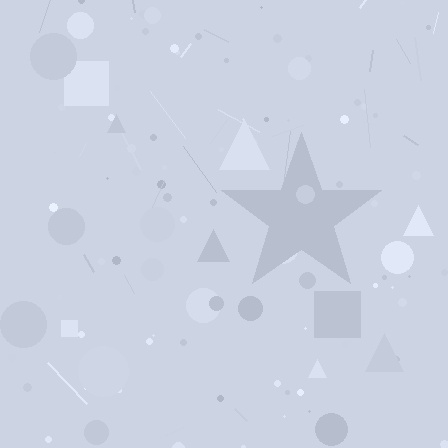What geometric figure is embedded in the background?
A star is embedded in the background.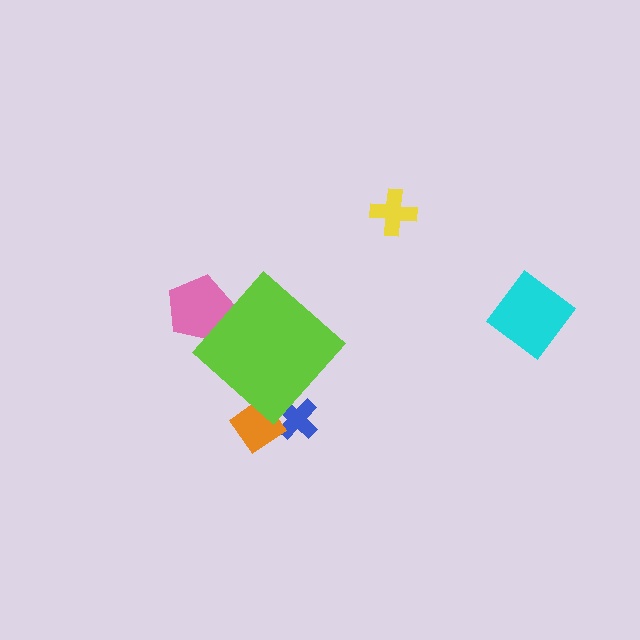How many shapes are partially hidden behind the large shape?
3 shapes are partially hidden.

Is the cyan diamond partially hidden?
No, the cyan diamond is fully visible.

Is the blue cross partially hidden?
Yes, the blue cross is partially hidden behind the lime diamond.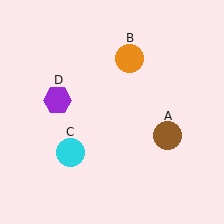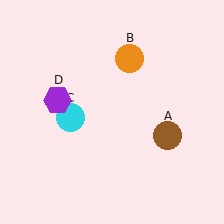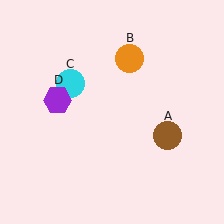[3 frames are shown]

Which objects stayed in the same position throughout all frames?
Brown circle (object A) and orange circle (object B) and purple hexagon (object D) remained stationary.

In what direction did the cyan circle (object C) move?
The cyan circle (object C) moved up.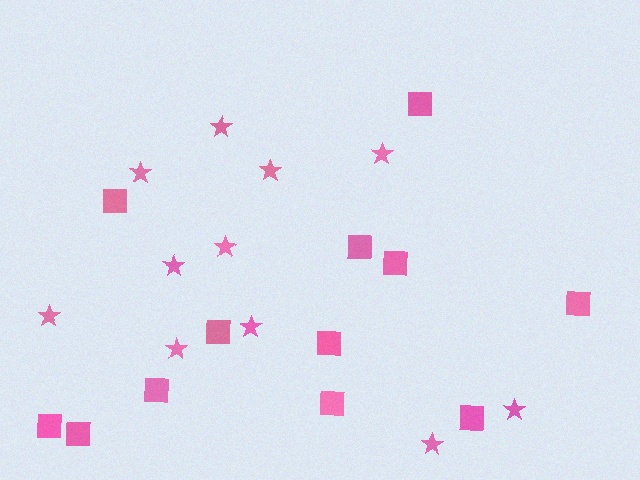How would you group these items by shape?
There are 2 groups: one group of stars (11) and one group of squares (12).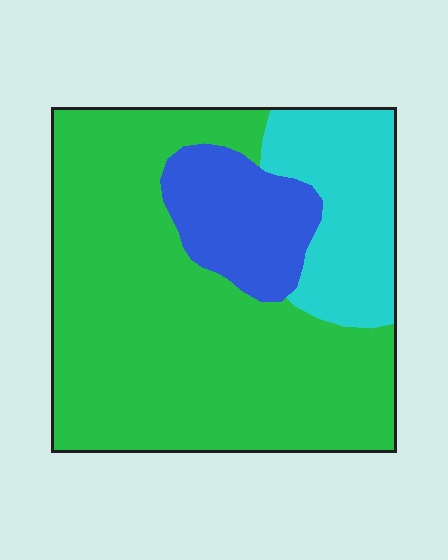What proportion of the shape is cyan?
Cyan takes up less than a quarter of the shape.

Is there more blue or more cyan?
Cyan.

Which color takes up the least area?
Blue, at roughly 15%.